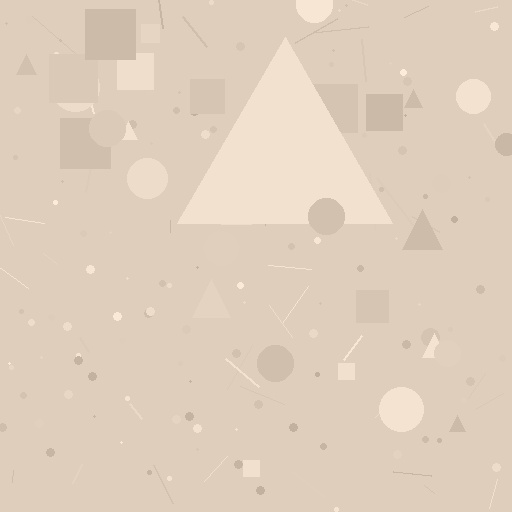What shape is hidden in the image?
A triangle is hidden in the image.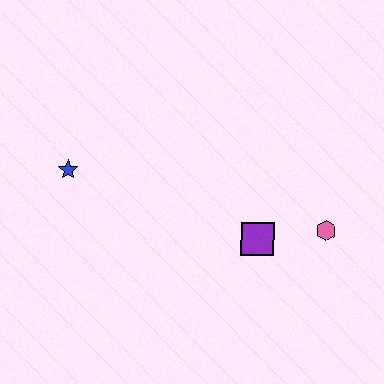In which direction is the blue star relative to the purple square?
The blue star is to the left of the purple square.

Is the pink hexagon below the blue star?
Yes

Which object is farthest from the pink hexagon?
The blue star is farthest from the pink hexagon.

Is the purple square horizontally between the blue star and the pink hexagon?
Yes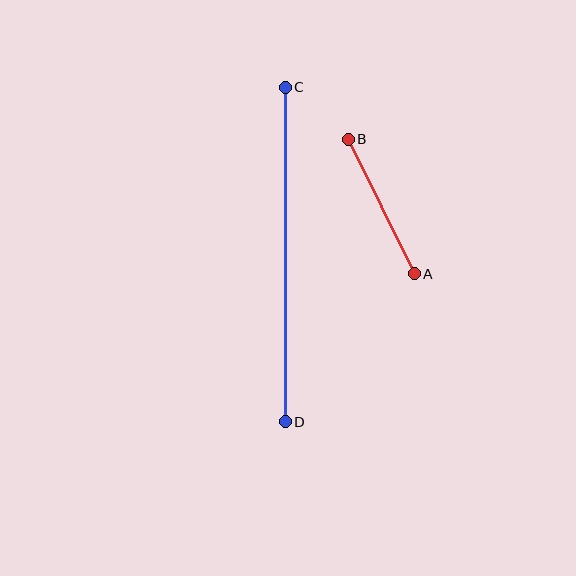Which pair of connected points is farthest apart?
Points C and D are farthest apart.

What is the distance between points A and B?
The distance is approximately 150 pixels.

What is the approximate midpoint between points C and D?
The midpoint is at approximately (285, 255) pixels.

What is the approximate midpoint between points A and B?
The midpoint is at approximately (381, 206) pixels.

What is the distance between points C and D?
The distance is approximately 334 pixels.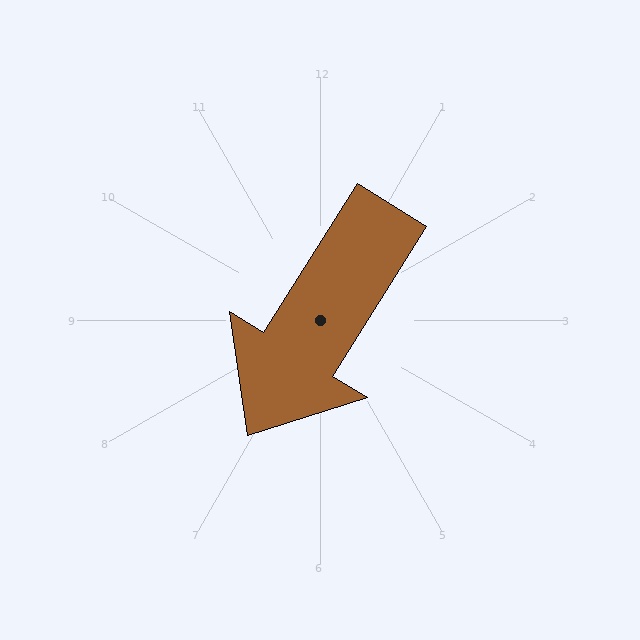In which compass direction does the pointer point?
Southwest.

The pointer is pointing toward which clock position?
Roughly 7 o'clock.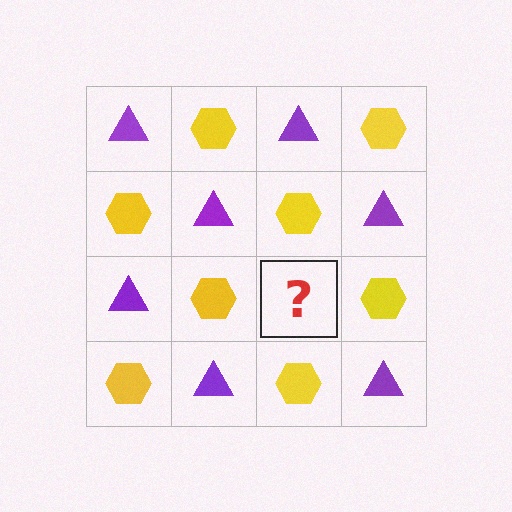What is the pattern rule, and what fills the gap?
The rule is that it alternates purple triangle and yellow hexagon in a checkerboard pattern. The gap should be filled with a purple triangle.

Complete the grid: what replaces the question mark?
The question mark should be replaced with a purple triangle.